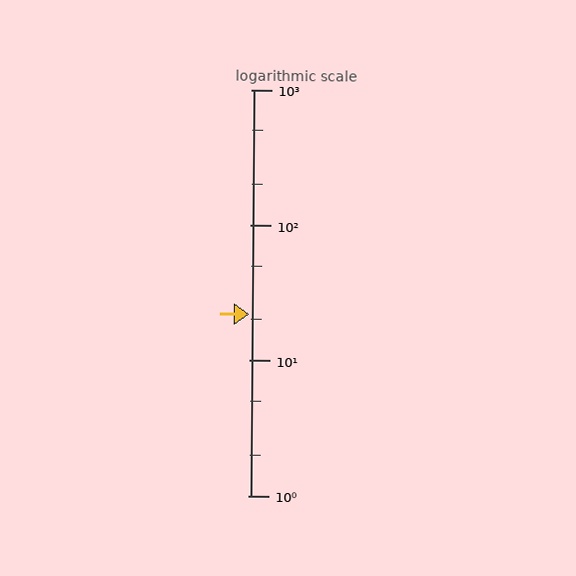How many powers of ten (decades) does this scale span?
The scale spans 3 decades, from 1 to 1000.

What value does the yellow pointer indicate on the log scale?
The pointer indicates approximately 22.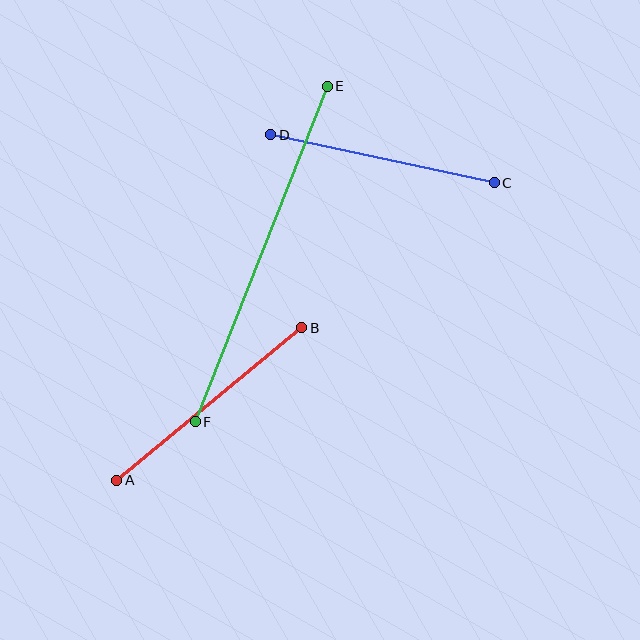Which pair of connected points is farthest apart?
Points E and F are farthest apart.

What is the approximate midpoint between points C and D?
The midpoint is at approximately (383, 159) pixels.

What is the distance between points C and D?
The distance is approximately 229 pixels.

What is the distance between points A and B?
The distance is approximately 240 pixels.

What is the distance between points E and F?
The distance is approximately 361 pixels.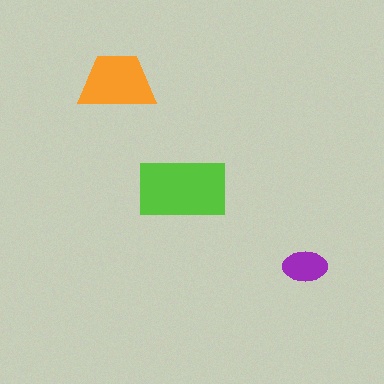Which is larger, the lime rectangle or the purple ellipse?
The lime rectangle.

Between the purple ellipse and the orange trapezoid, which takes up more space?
The orange trapezoid.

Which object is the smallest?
The purple ellipse.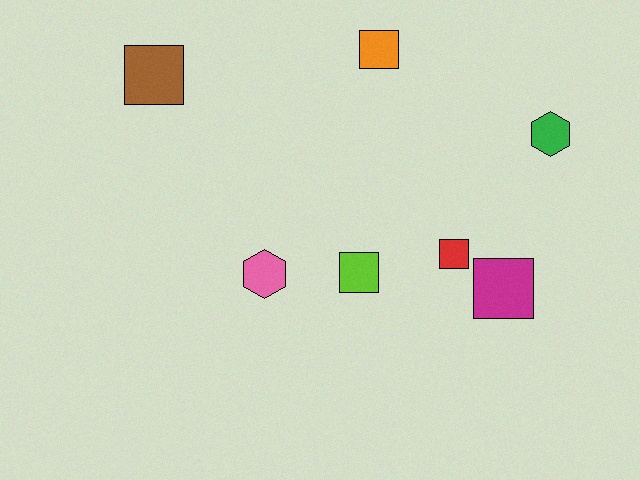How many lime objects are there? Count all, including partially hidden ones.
There is 1 lime object.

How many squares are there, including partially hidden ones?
There are 5 squares.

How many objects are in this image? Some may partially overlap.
There are 7 objects.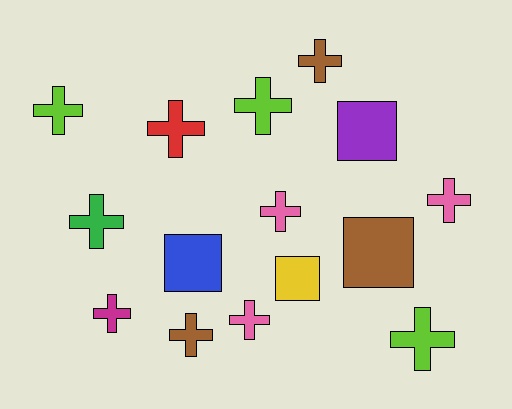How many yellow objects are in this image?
There is 1 yellow object.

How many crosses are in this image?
There are 11 crosses.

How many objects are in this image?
There are 15 objects.